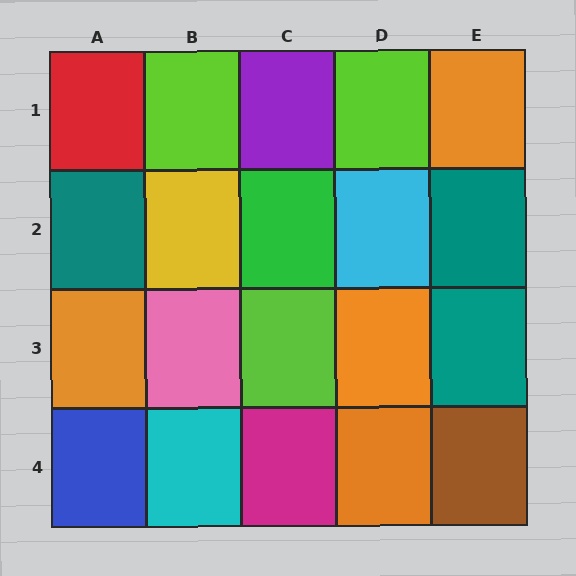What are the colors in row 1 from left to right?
Red, lime, purple, lime, orange.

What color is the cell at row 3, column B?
Pink.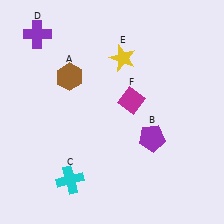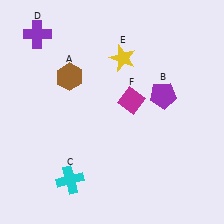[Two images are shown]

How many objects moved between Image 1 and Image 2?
1 object moved between the two images.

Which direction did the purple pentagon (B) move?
The purple pentagon (B) moved up.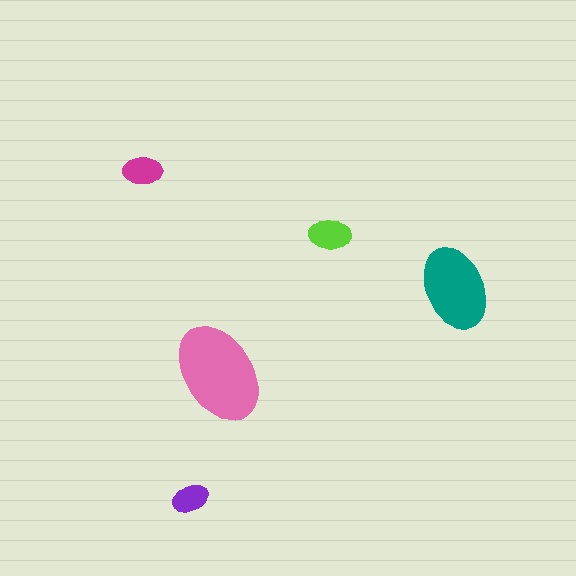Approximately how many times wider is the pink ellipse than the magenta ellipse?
About 2.5 times wider.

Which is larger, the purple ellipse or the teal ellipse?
The teal one.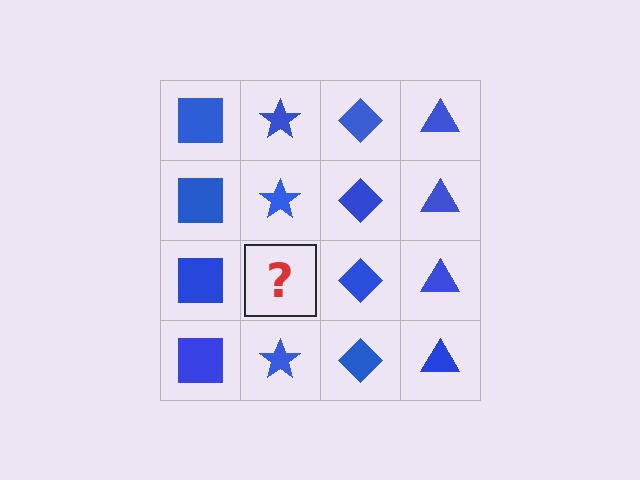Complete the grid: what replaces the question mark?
The question mark should be replaced with a blue star.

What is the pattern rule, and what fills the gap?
The rule is that each column has a consistent shape. The gap should be filled with a blue star.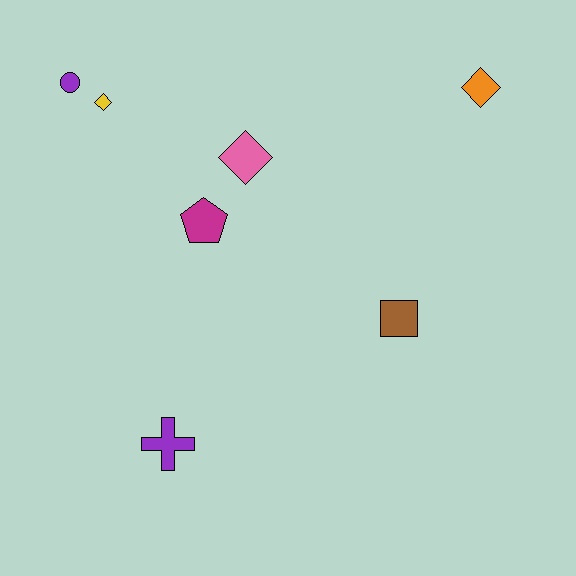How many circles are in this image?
There is 1 circle.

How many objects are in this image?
There are 7 objects.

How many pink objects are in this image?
There is 1 pink object.